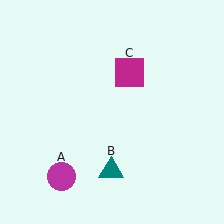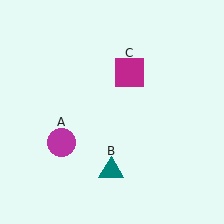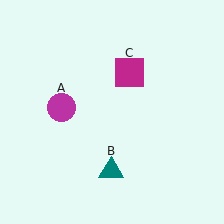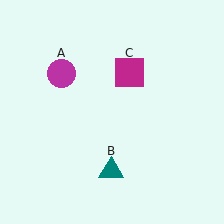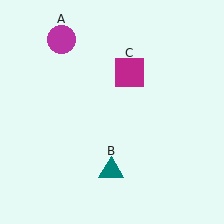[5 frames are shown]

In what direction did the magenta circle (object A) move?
The magenta circle (object A) moved up.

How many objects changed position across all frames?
1 object changed position: magenta circle (object A).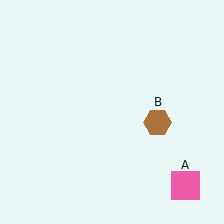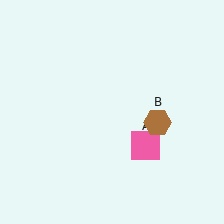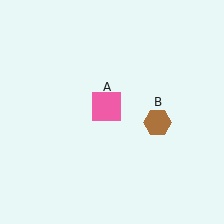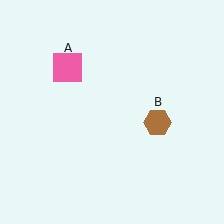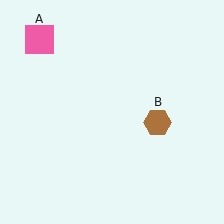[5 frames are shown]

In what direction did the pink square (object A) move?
The pink square (object A) moved up and to the left.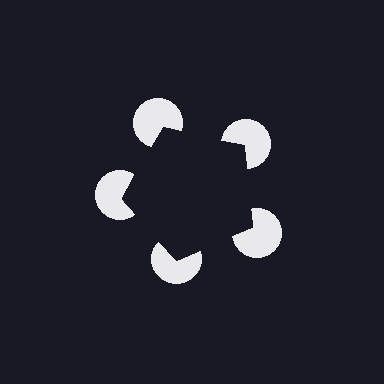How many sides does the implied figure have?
5 sides.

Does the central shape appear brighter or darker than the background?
It typically appears slightly darker than the background, even though no actual brightness change is drawn.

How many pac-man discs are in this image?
There are 5 — one at each vertex of the illusory pentagon.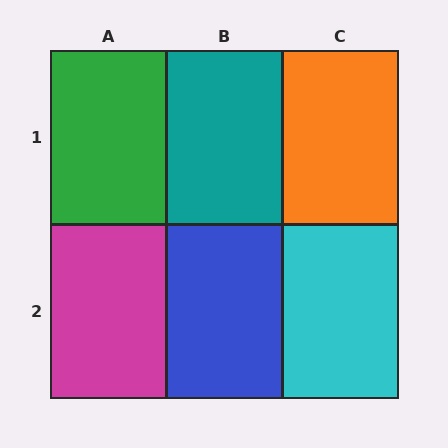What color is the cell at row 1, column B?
Teal.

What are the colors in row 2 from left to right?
Magenta, blue, cyan.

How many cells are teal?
1 cell is teal.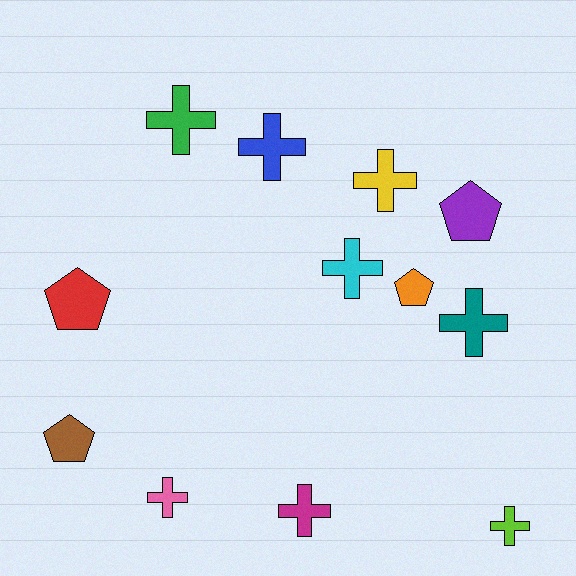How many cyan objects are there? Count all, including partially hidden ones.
There is 1 cyan object.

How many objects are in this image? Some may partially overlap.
There are 12 objects.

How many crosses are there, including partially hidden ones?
There are 8 crosses.